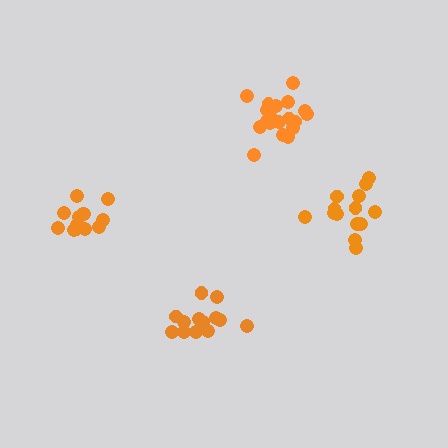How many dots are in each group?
Group 1: 14 dots, Group 2: 19 dots, Group 3: 13 dots, Group 4: 15 dots (61 total).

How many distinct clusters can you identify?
There are 4 distinct clusters.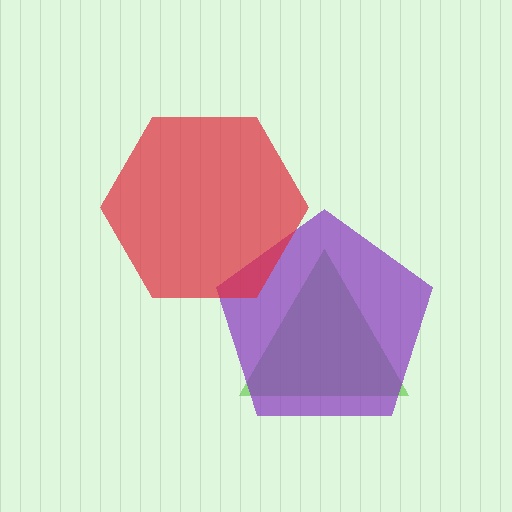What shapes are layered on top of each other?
The layered shapes are: a lime triangle, a purple pentagon, a red hexagon.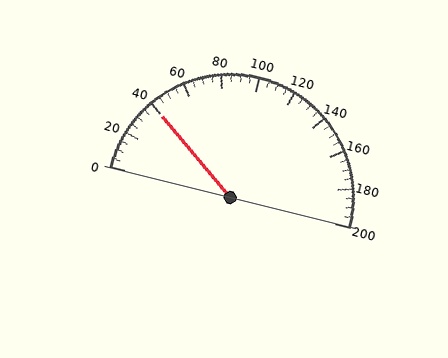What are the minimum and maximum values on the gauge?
The gauge ranges from 0 to 200.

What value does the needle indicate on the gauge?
The needle indicates approximately 40.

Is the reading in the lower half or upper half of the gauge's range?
The reading is in the lower half of the range (0 to 200).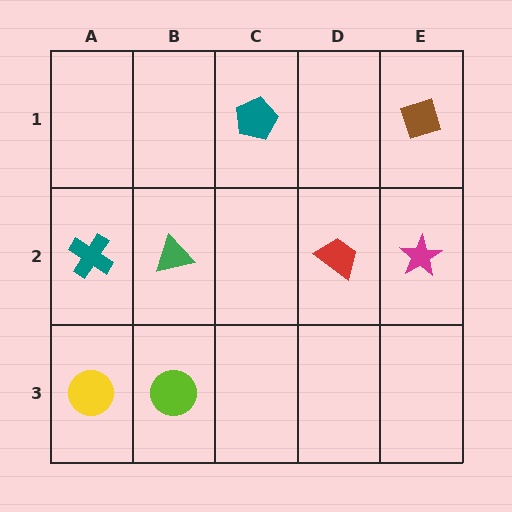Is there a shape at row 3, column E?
No, that cell is empty.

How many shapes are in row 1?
2 shapes.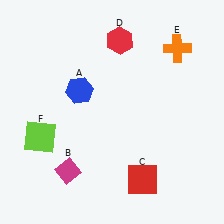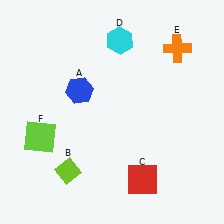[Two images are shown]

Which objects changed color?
B changed from magenta to lime. D changed from red to cyan.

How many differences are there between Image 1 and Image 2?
There are 2 differences between the two images.